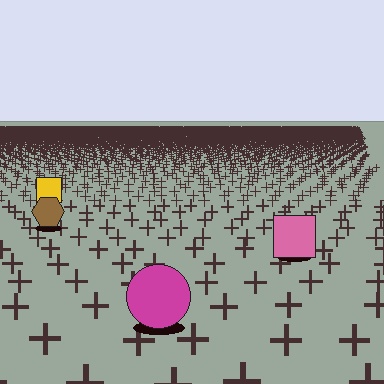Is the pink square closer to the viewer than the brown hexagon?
Yes. The pink square is closer — you can tell from the texture gradient: the ground texture is coarser near it.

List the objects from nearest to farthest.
From nearest to farthest: the magenta circle, the pink square, the brown hexagon, the yellow square.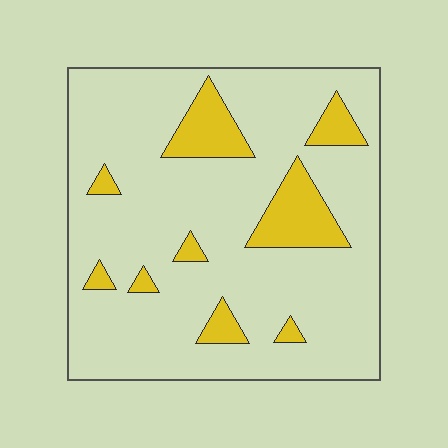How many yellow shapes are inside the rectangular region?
9.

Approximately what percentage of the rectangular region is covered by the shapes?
Approximately 15%.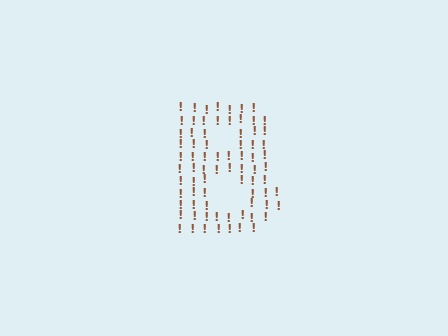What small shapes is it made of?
It is made of small exclamation marks.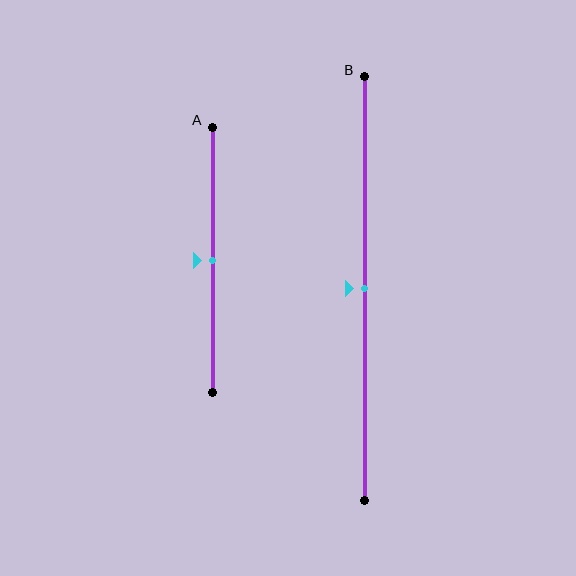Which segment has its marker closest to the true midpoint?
Segment A has its marker closest to the true midpoint.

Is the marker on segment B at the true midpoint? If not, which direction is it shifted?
Yes, the marker on segment B is at the true midpoint.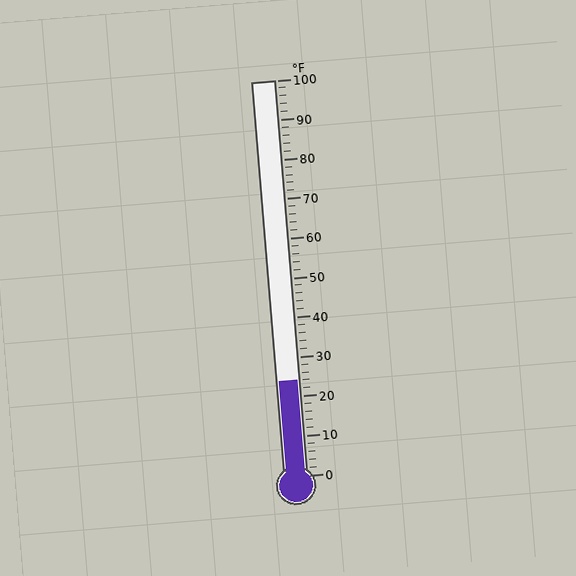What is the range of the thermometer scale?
The thermometer scale ranges from 0°F to 100°F.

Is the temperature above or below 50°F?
The temperature is below 50°F.